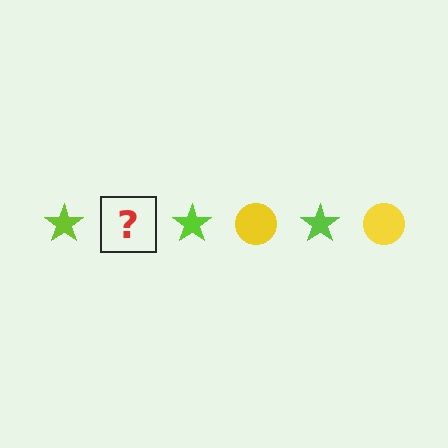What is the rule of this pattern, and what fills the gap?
The rule is that the pattern alternates between lime star and yellow circle. The gap should be filled with a yellow circle.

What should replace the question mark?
The question mark should be replaced with a yellow circle.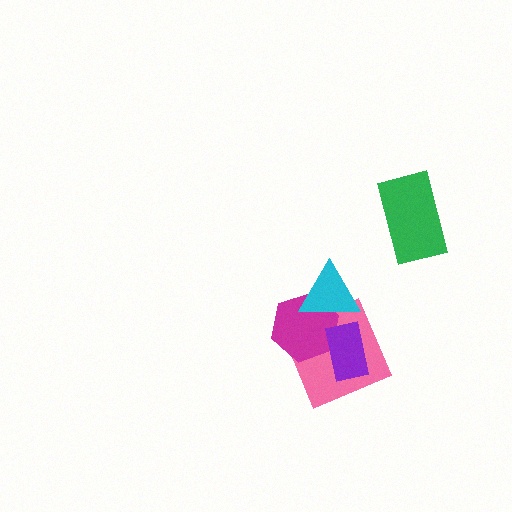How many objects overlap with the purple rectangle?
2 objects overlap with the purple rectangle.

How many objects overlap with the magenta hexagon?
3 objects overlap with the magenta hexagon.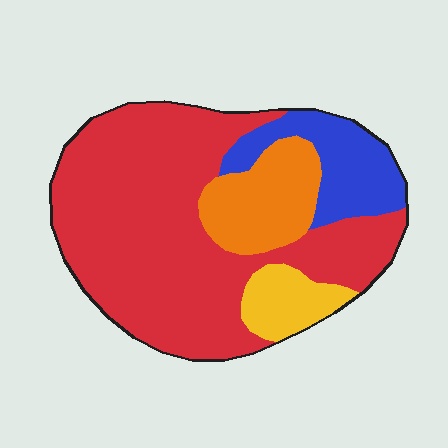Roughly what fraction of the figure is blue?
Blue covers around 15% of the figure.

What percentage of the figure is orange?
Orange covers around 15% of the figure.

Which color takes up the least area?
Yellow, at roughly 10%.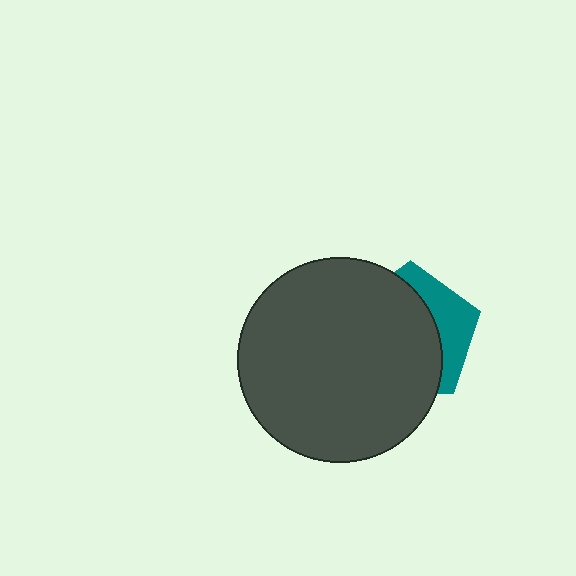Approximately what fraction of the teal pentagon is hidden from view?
Roughly 69% of the teal pentagon is hidden behind the dark gray circle.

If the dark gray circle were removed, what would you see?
You would see the complete teal pentagon.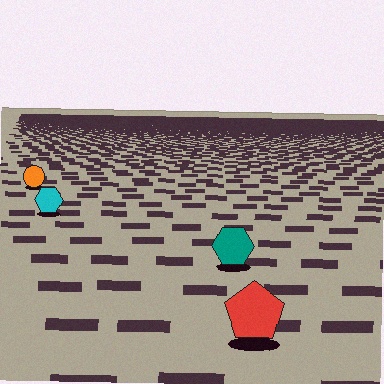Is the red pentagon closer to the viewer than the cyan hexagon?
Yes. The red pentagon is closer — you can tell from the texture gradient: the ground texture is coarser near it.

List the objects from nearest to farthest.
From nearest to farthest: the red pentagon, the teal hexagon, the cyan hexagon, the orange circle.